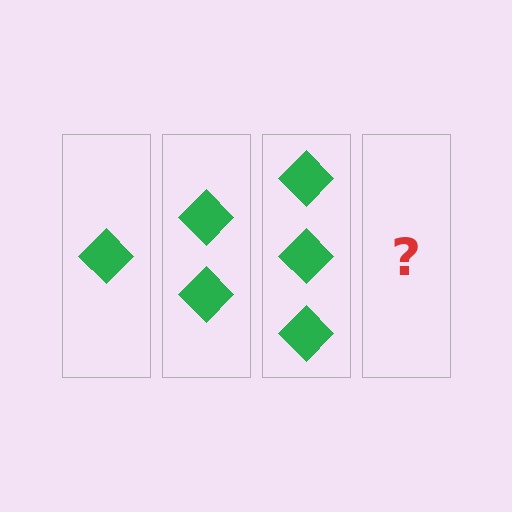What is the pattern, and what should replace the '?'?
The pattern is that each step adds one more diamond. The '?' should be 4 diamonds.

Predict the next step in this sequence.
The next step is 4 diamonds.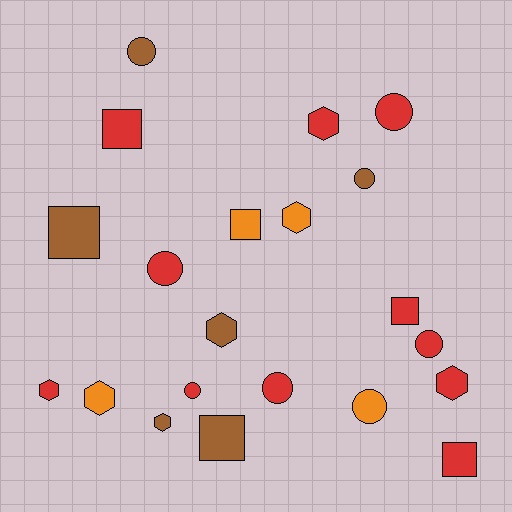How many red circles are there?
There are 5 red circles.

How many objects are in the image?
There are 21 objects.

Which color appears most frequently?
Red, with 11 objects.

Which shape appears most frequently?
Circle, with 8 objects.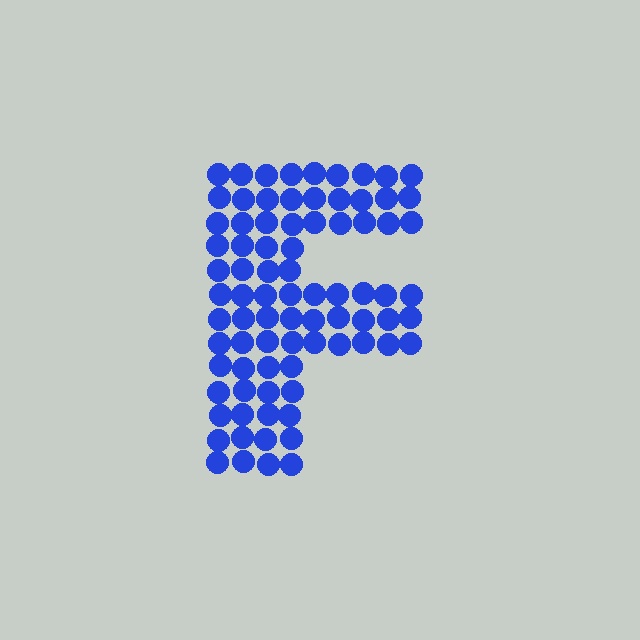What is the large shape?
The large shape is the letter F.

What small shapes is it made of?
It is made of small circles.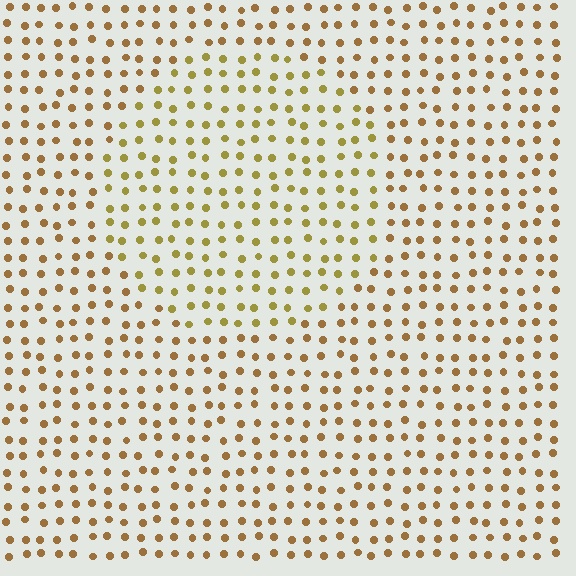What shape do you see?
I see a circle.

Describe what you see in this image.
The image is filled with small brown elements in a uniform arrangement. A circle-shaped region is visible where the elements are tinted to a slightly different hue, forming a subtle color boundary.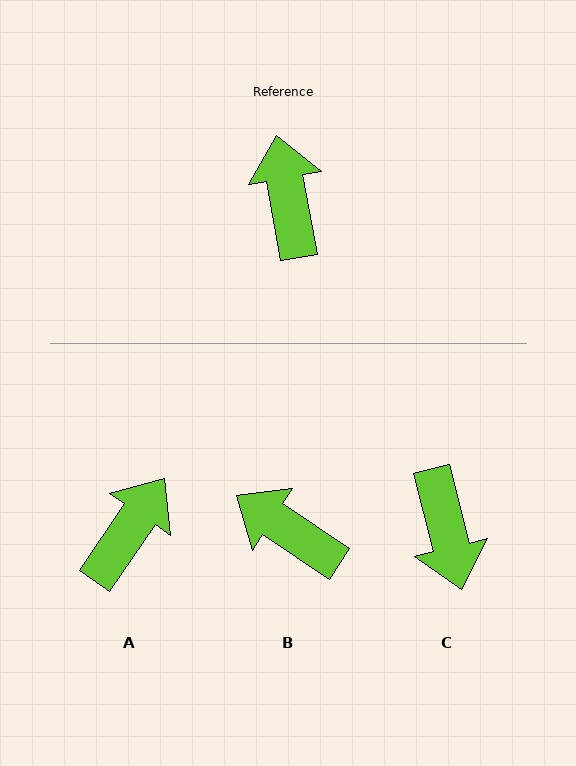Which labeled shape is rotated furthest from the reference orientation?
C, about 177 degrees away.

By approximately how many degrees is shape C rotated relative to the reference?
Approximately 177 degrees clockwise.